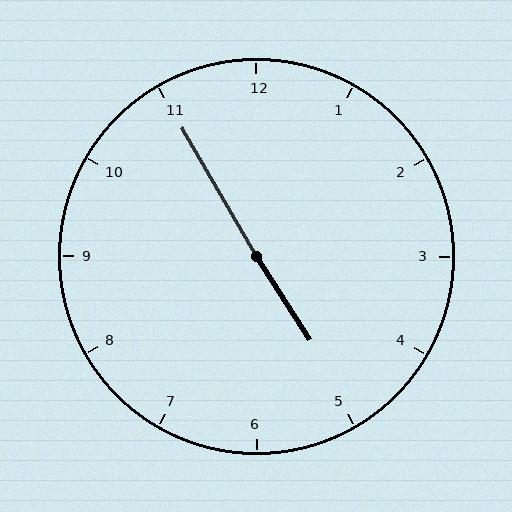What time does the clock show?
4:55.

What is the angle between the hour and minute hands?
Approximately 178 degrees.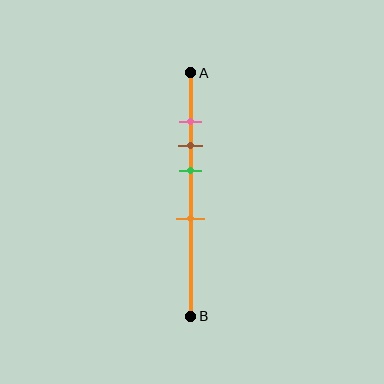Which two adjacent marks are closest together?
The pink and brown marks are the closest adjacent pair.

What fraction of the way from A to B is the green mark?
The green mark is approximately 40% (0.4) of the way from A to B.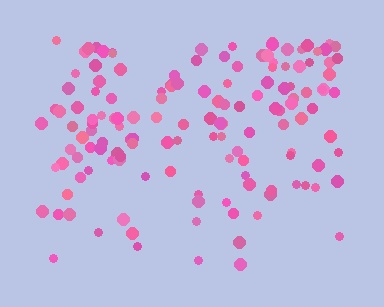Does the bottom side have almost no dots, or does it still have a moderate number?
Still a moderate number, just noticeably fewer than the top.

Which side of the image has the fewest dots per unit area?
The bottom.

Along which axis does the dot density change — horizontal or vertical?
Vertical.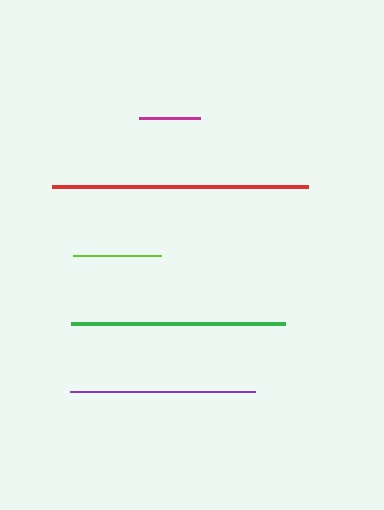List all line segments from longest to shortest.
From longest to shortest: red, green, purple, lime, magenta.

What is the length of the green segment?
The green segment is approximately 213 pixels long.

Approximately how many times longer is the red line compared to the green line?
The red line is approximately 1.2 times the length of the green line.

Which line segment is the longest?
The red line is the longest at approximately 255 pixels.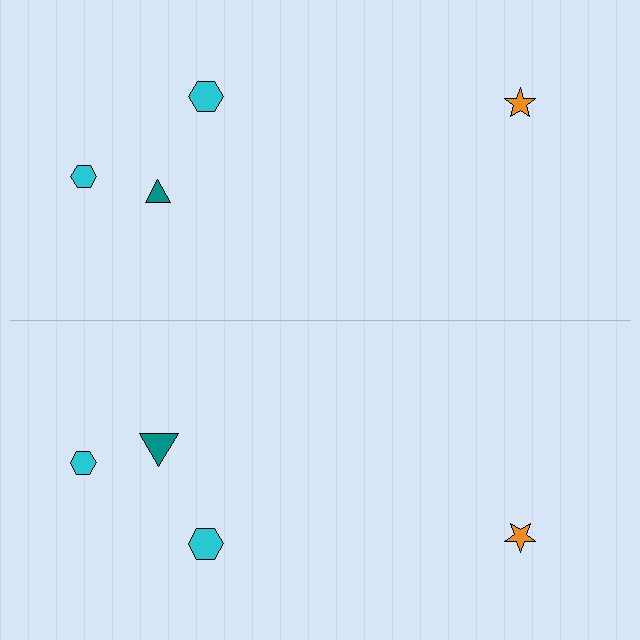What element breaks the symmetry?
The teal triangle on the bottom side has a different size than its mirror counterpart.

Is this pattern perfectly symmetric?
No, the pattern is not perfectly symmetric. The teal triangle on the bottom side has a different size than its mirror counterpart.